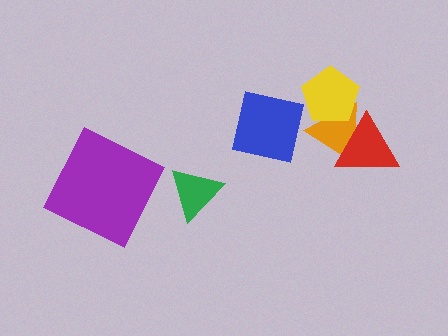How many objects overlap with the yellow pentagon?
1 object overlaps with the yellow pentagon.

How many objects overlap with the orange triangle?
2 objects overlap with the orange triangle.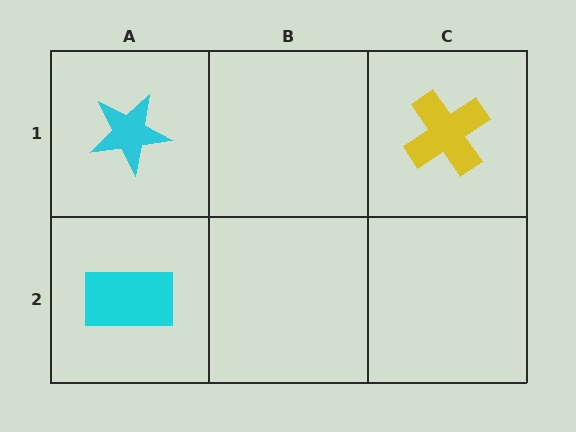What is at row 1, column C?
A yellow cross.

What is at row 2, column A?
A cyan rectangle.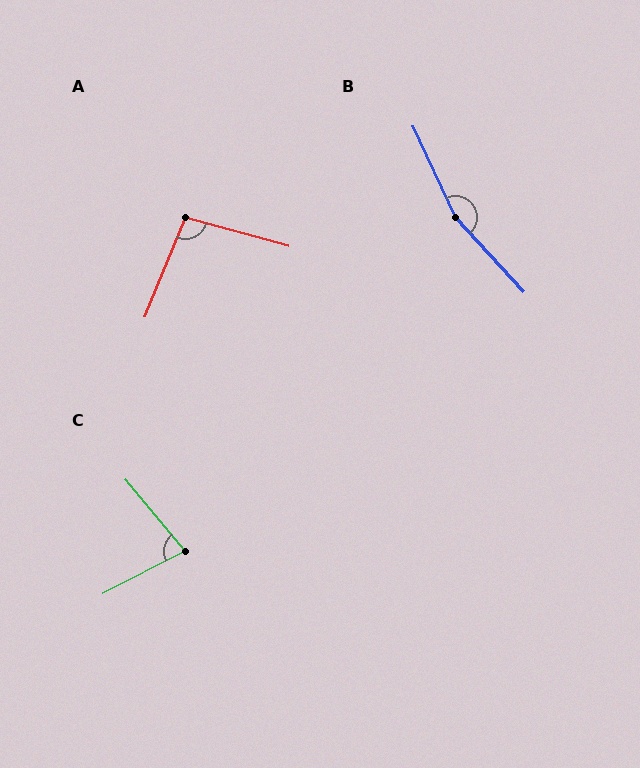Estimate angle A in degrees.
Approximately 97 degrees.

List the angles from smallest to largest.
C (78°), A (97°), B (162°).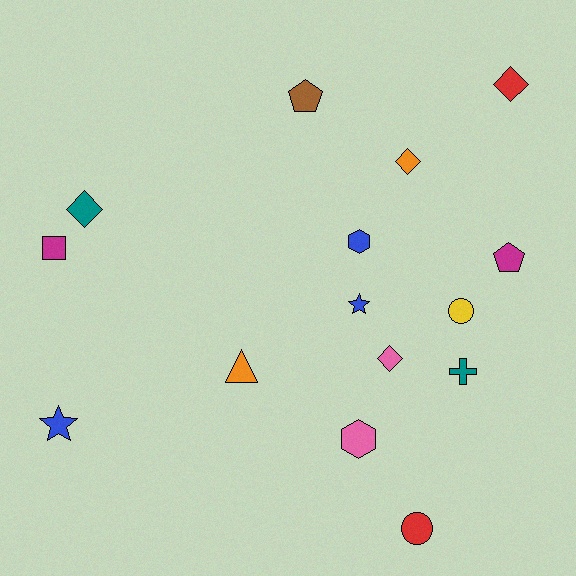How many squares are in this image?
There is 1 square.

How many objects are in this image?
There are 15 objects.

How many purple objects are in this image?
There are no purple objects.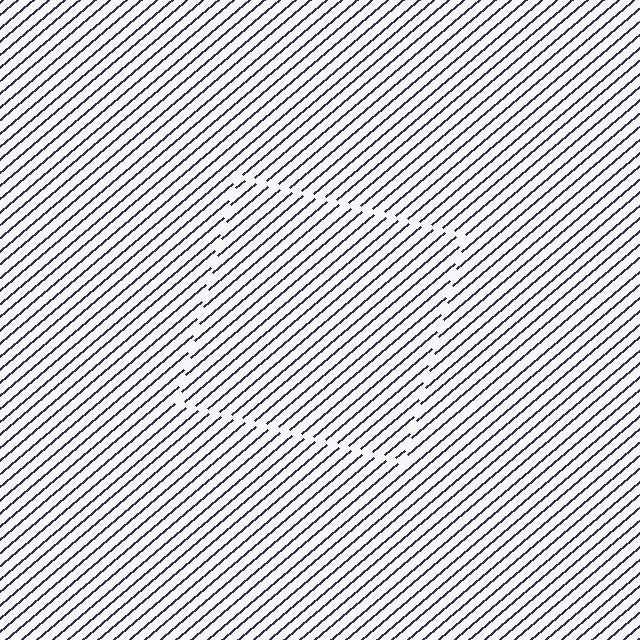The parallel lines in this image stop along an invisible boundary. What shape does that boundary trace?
An illusory square. The interior of the shape contains the same grating, shifted by half a period — the contour is defined by the phase discontinuity where line-ends from the inner and outer gratings abut.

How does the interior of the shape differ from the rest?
The interior of the shape contains the same grating, shifted by half a period — the contour is defined by the phase discontinuity where line-ends from the inner and outer gratings abut.